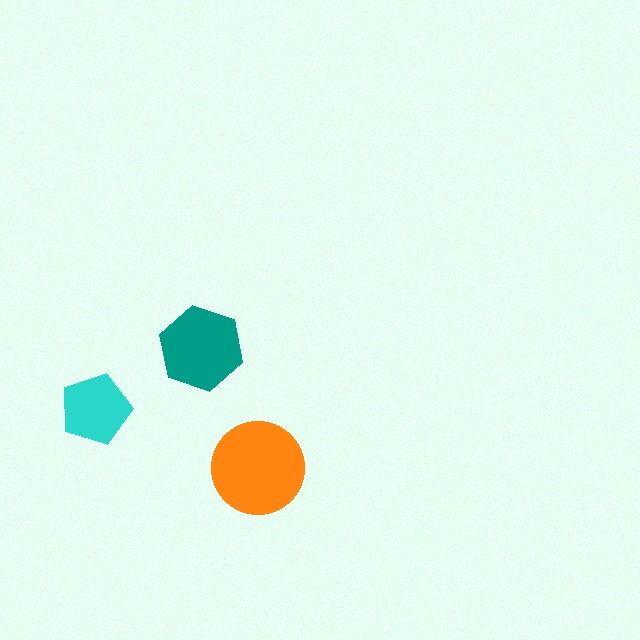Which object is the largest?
The orange circle.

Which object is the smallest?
The cyan pentagon.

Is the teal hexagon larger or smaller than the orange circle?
Smaller.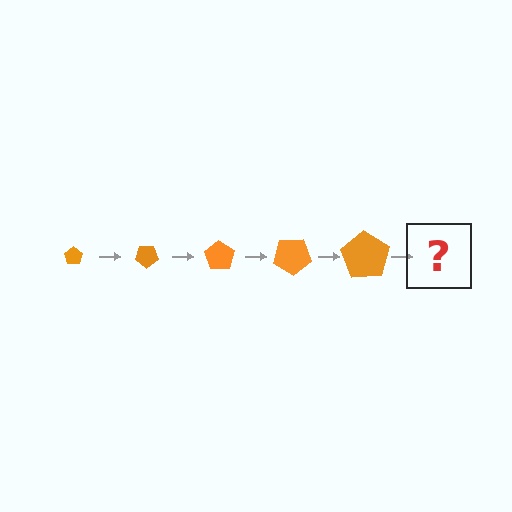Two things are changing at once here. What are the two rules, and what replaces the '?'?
The two rules are that the pentagon grows larger each step and it rotates 35 degrees each step. The '?' should be a pentagon, larger than the previous one and rotated 175 degrees from the start.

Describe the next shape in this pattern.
It should be a pentagon, larger than the previous one and rotated 175 degrees from the start.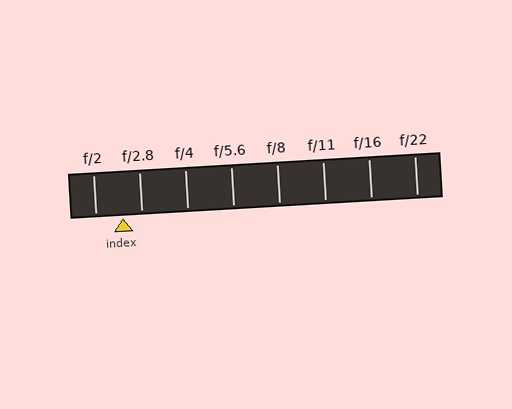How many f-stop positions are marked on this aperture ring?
There are 8 f-stop positions marked.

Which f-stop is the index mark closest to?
The index mark is closest to f/2.8.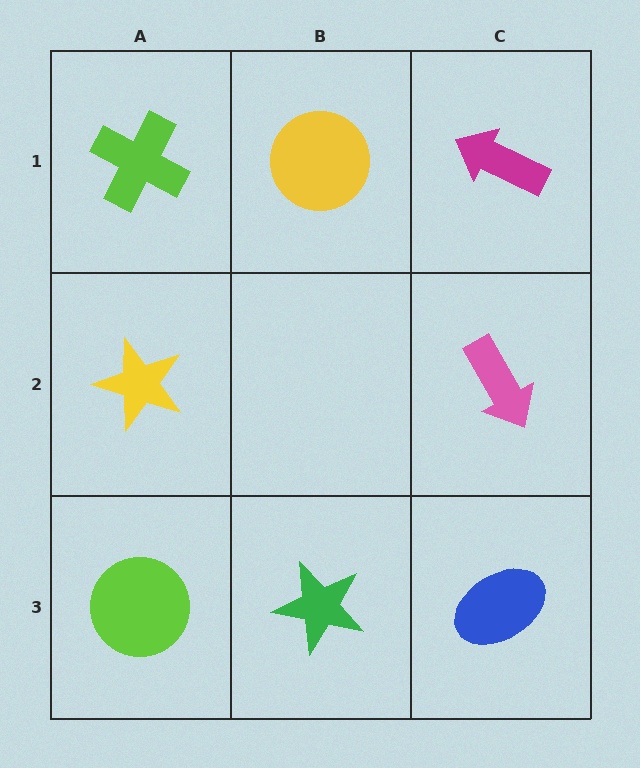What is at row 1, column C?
A magenta arrow.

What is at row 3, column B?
A green star.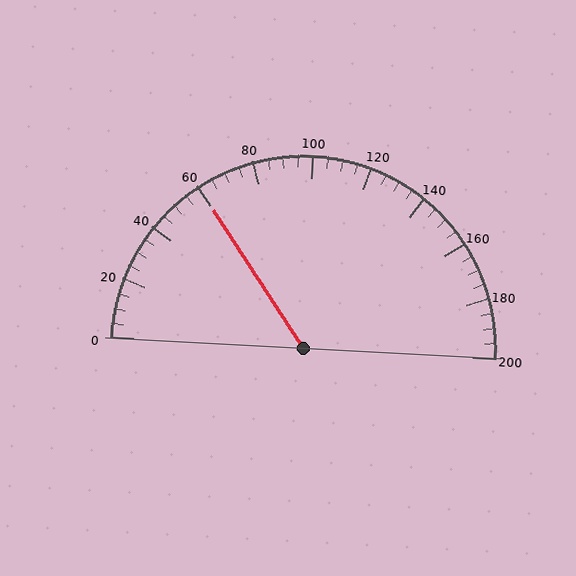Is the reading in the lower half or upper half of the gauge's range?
The reading is in the lower half of the range (0 to 200).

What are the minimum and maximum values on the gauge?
The gauge ranges from 0 to 200.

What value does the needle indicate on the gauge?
The needle indicates approximately 60.